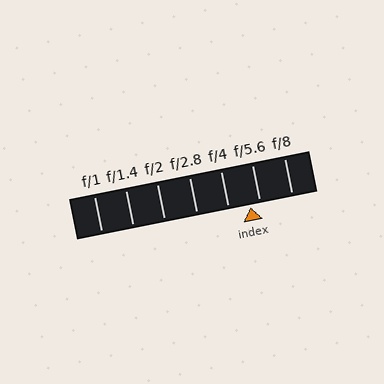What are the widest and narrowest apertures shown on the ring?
The widest aperture shown is f/1 and the narrowest is f/8.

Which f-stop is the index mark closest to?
The index mark is closest to f/5.6.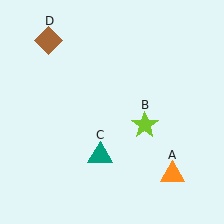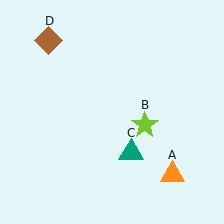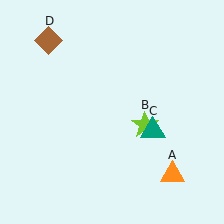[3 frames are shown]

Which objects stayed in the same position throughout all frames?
Orange triangle (object A) and lime star (object B) and brown diamond (object D) remained stationary.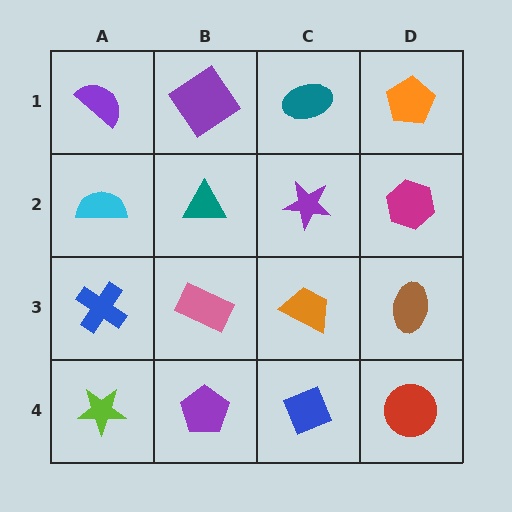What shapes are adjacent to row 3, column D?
A magenta hexagon (row 2, column D), a red circle (row 4, column D), an orange trapezoid (row 3, column C).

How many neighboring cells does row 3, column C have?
4.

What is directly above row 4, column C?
An orange trapezoid.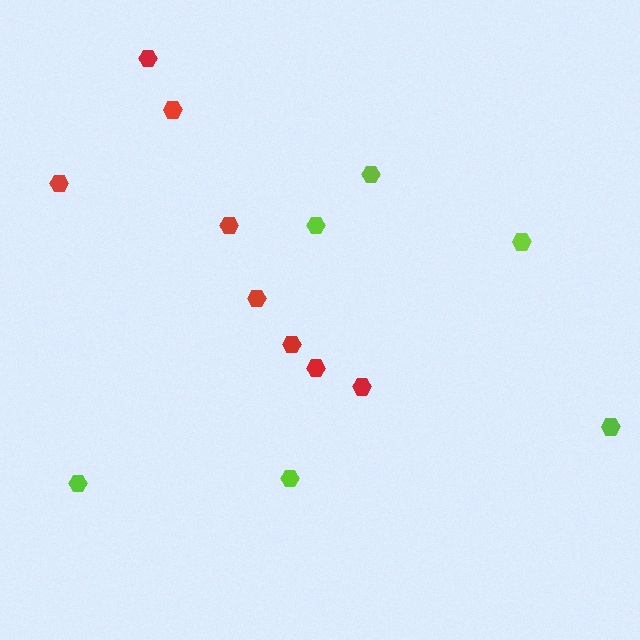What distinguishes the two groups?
There are 2 groups: one group of red hexagons (8) and one group of lime hexagons (6).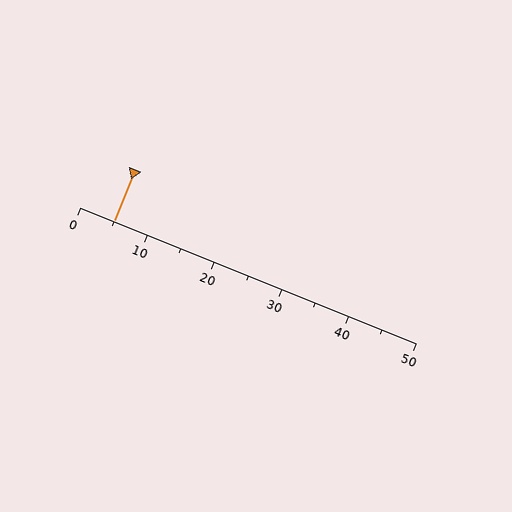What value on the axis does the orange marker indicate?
The marker indicates approximately 5.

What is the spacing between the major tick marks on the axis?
The major ticks are spaced 10 apart.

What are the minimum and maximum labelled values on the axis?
The axis runs from 0 to 50.